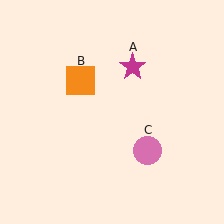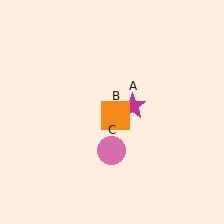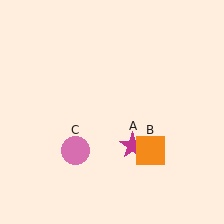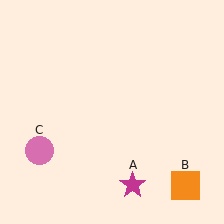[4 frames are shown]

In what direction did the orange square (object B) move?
The orange square (object B) moved down and to the right.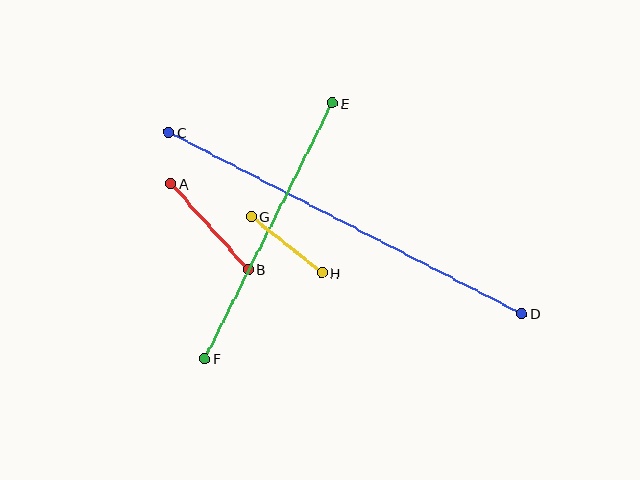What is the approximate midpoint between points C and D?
The midpoint is at approximately (345, 223) pixels.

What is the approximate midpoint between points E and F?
The midpoint is at approximately (268, 231) pixels.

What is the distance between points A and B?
The distance is approximately 115 pixels.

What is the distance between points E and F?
The distance is approximately 285 pixels.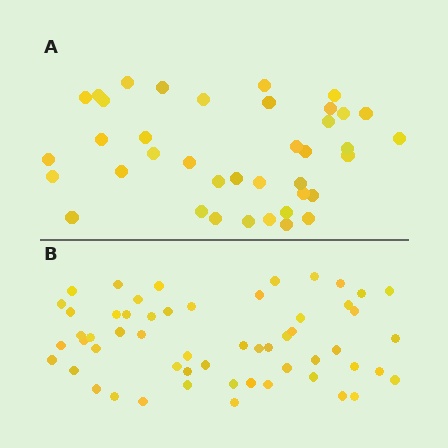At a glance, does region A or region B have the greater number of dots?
Region B (the bottom region) has more dots.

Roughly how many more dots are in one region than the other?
Region B has approximately 15 more dots than region A.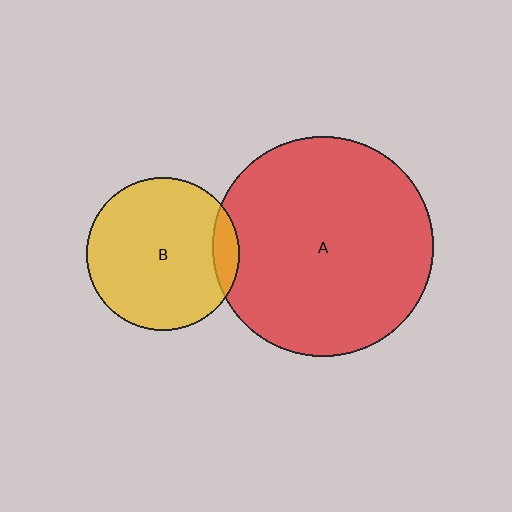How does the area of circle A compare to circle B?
Approximately 2.1 times.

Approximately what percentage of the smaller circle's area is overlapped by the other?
Approximately 10%.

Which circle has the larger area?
Circle A (red).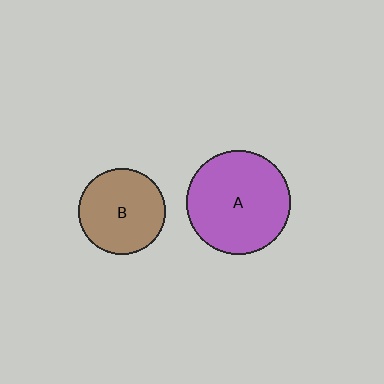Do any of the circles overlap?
No, none of the circles overlap.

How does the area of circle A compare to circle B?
Approximately 1.5 times.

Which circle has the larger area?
Circle A (purple).